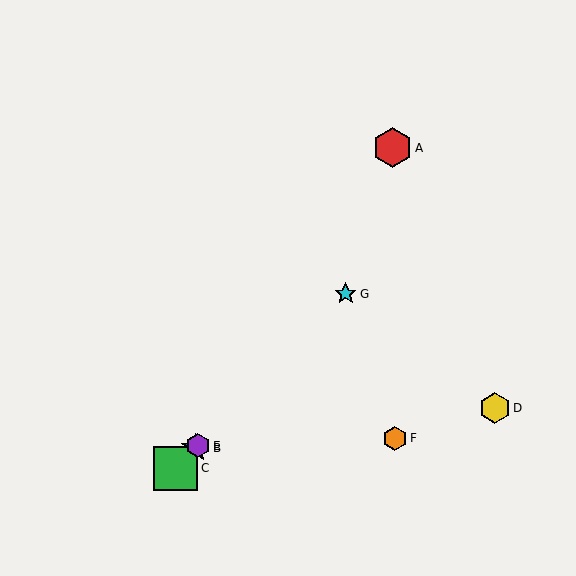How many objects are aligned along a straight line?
4 objects (B, C, E, G) are aligned along a straight line.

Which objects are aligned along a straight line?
Objects B, C, E, G are aligned along a straight line.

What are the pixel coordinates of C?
Object C is at (176, 468).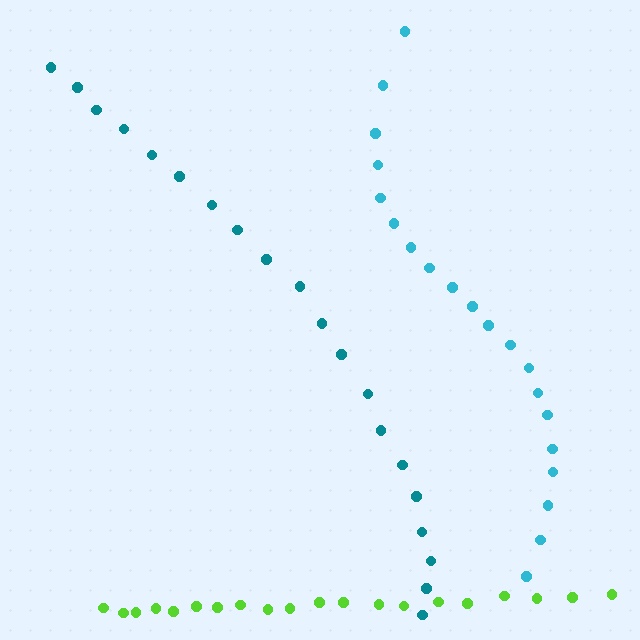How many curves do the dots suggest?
There are 3 distinct paths.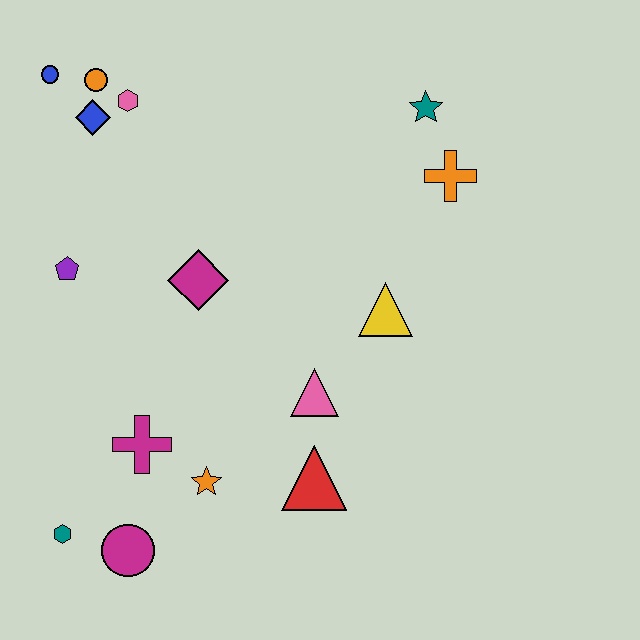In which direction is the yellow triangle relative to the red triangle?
The yellow triangle is above the red triangle.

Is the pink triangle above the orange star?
Yes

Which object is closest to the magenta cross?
The orange star is closest to the magenta cross.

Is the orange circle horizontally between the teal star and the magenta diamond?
No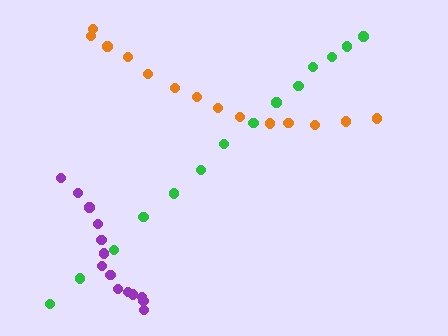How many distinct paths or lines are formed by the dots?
There are 3 distinct paths.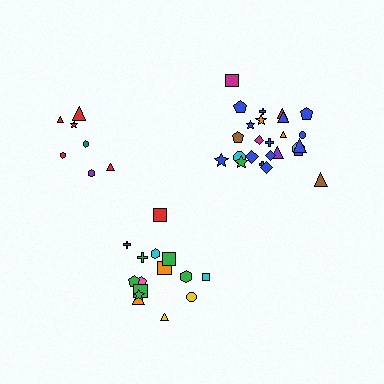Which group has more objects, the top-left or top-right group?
The top-right group.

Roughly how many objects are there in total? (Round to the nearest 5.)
Roughly 45 objects in total.